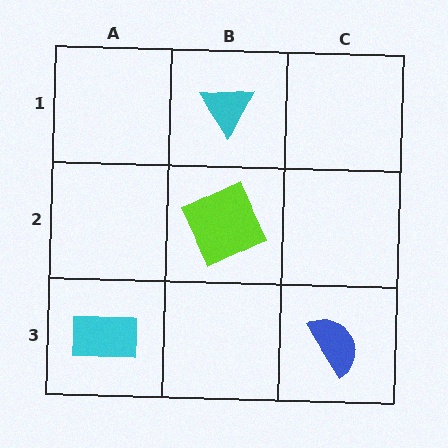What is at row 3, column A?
A cyan rectangle.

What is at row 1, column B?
A cyan triangle.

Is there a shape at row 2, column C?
No, that cell is empty.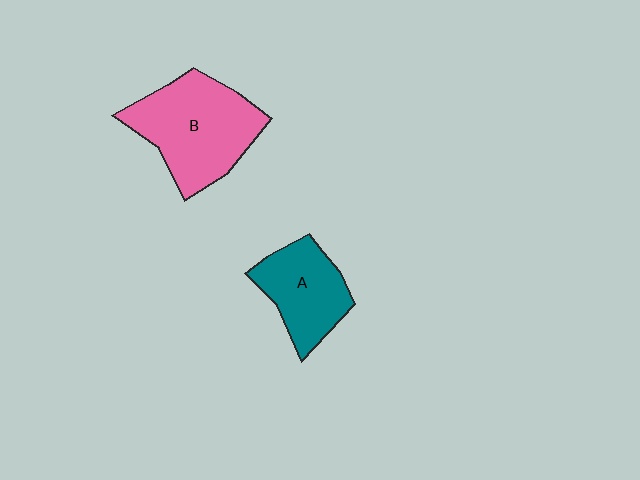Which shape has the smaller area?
Shape A (teal).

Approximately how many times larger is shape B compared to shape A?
Approximately 1.5 times.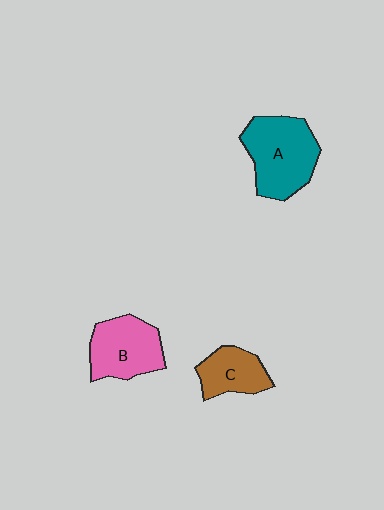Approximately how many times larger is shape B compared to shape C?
Approximately 1.4 times.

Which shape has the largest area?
Shape A (teal).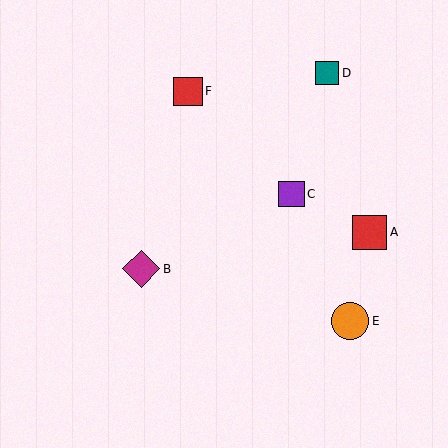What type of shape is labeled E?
Shape E is an orange circle.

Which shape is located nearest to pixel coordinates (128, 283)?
The magenta diamond (labeled B) at (141, 269) is nearest to that location.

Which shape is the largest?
The orange circle (labeled E) is the largest.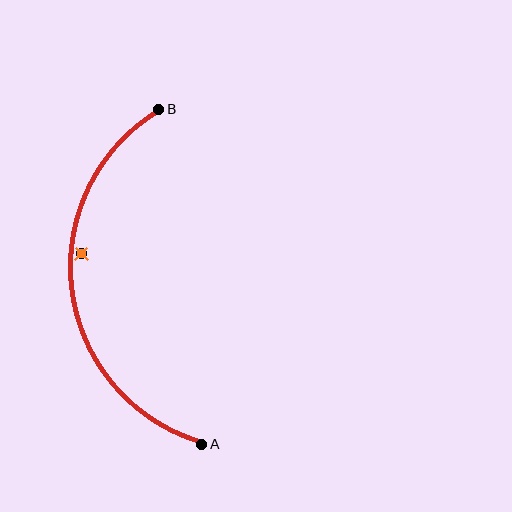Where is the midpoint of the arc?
The arc midpoint is the point on the curve farthest from the straight line joining A and B. It sits to the left of that line.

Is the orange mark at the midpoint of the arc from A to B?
No — the orange mark does not lie on the arc at all. It sits slightly inside the curve.